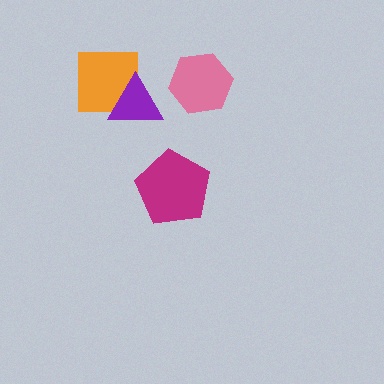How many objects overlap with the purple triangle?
1 object overlaps with the purple triangle.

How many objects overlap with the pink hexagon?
0 objects overlap with the pink hexagon.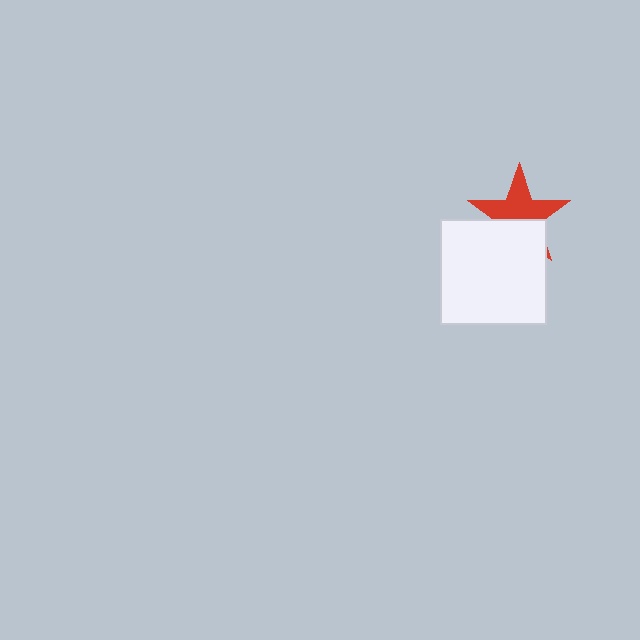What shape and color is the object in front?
The object in front is a white square.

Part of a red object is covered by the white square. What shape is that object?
It is a star.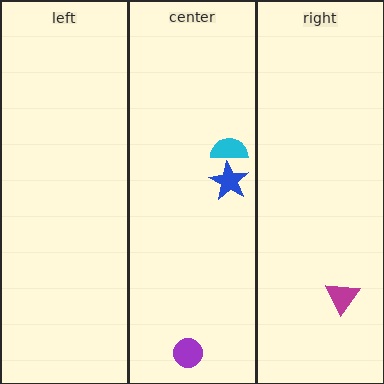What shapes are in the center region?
The cyan semicircle, the blue star, the purple circle.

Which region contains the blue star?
The center region.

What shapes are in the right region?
The magenta triangle.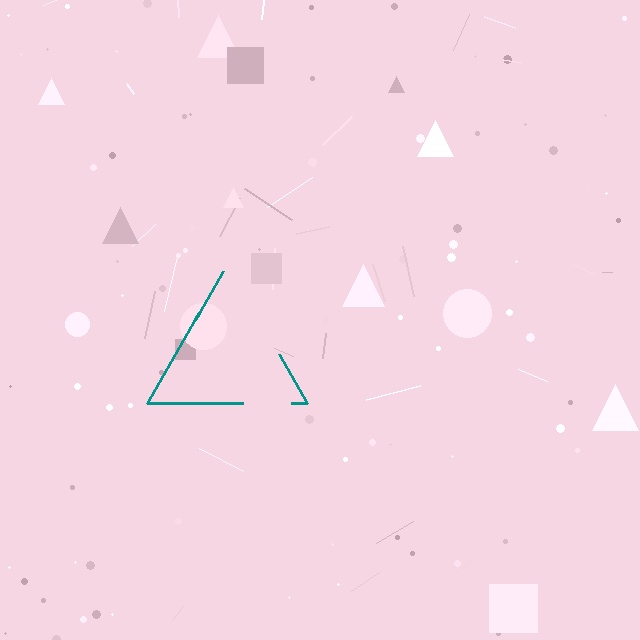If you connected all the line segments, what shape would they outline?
They would outline a triangle.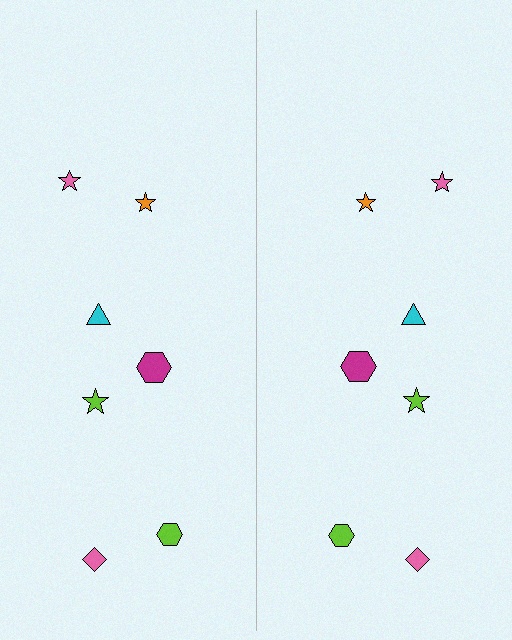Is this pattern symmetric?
Yes, this pattern has bilateral (reflection) symmetry.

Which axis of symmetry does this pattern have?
The pattern has a vertical axis of symmetry running through the center of the image.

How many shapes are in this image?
There are 14 shapes in this image.